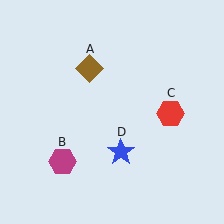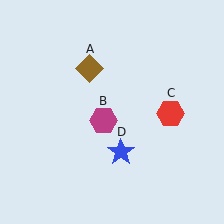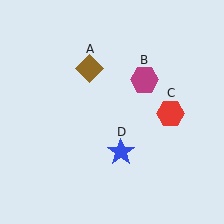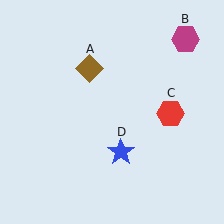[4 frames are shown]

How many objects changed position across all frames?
1 object changed position: magenta hexagon (object B).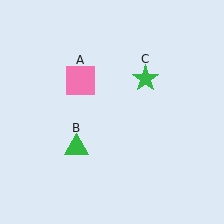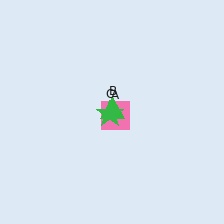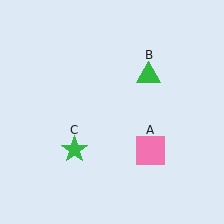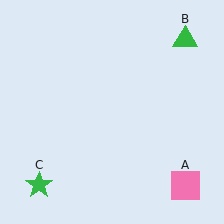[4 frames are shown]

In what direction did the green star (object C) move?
The green star (object C) moved down and to the left.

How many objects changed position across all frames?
3 objects changed position: pink square (object A), green triangle (object B), green star (object C).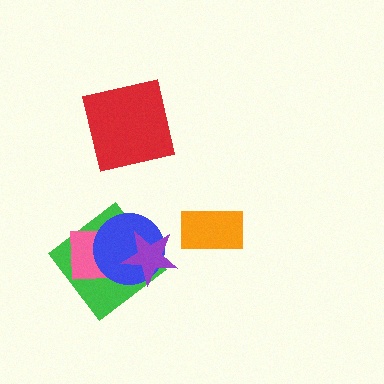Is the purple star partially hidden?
No, no other shape covers it.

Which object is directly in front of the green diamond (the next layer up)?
The pink square is directly in front of the green diamond.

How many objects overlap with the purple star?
3 objects overlap with the purple star.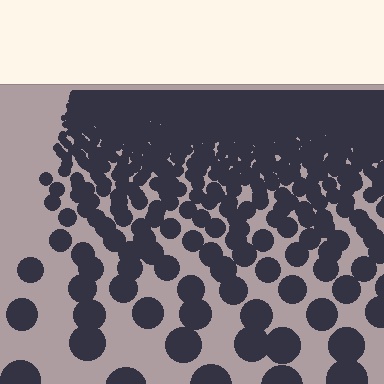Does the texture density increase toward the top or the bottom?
Density increases toward the top.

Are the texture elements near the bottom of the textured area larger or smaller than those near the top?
Larger. Near the bottom, elements are closer to the viewer and appear at a bigger on-screen size.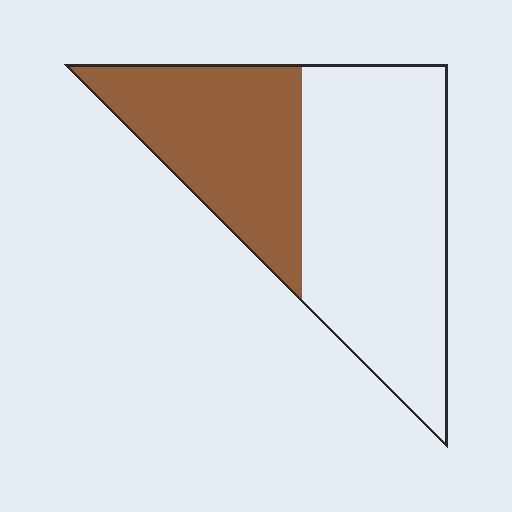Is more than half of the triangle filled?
No.